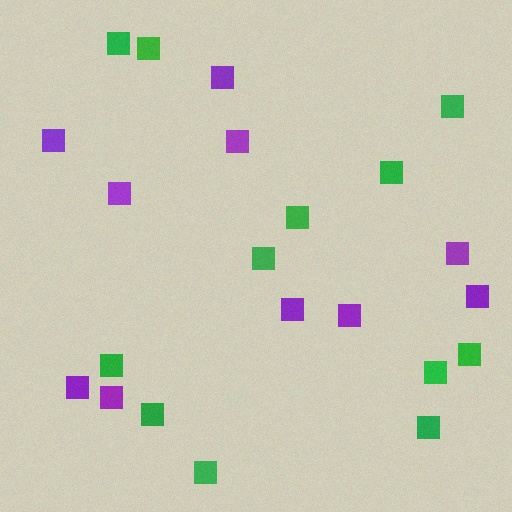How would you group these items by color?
There are 2 groups: one group of green squares (12) and one group of purple squares (10).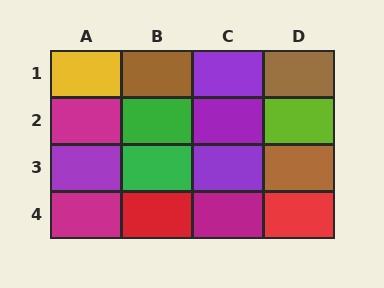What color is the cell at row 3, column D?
Brown.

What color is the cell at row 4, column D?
Red.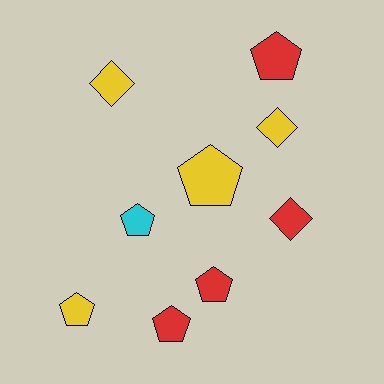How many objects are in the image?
There are 9 objects.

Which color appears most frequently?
Yellow, with 4 objects.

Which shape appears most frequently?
Pentagon, with 6 objects.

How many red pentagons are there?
There are 3 red pentagons.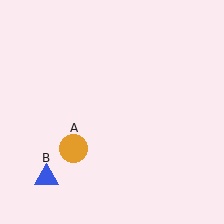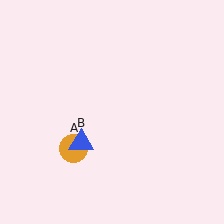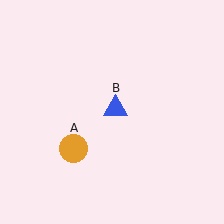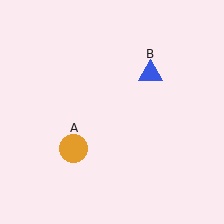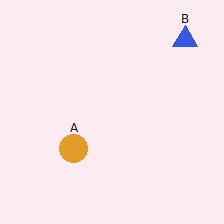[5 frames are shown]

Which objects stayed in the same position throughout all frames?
Orange circle (object A) remained stationary.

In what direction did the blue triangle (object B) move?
The blue triangle (object B) moved up and to the right.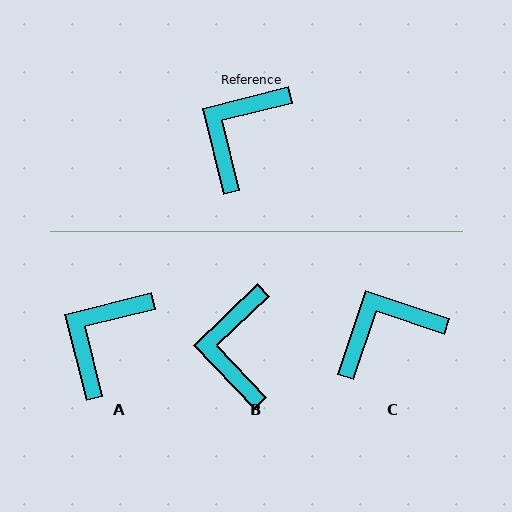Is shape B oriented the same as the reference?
No, it is off by about 30 degrees.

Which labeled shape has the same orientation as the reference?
A.